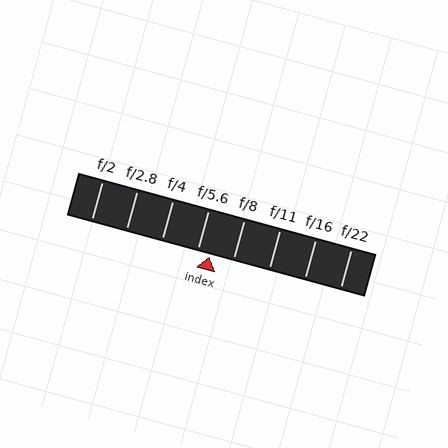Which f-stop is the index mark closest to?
The index mark is closest to f/5.6.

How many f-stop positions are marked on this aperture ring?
There are 8 f-stop positions marked.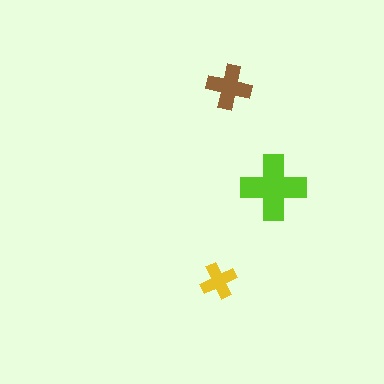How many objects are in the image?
There are 3 objects in the image.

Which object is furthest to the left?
The yellow cross is leftmost.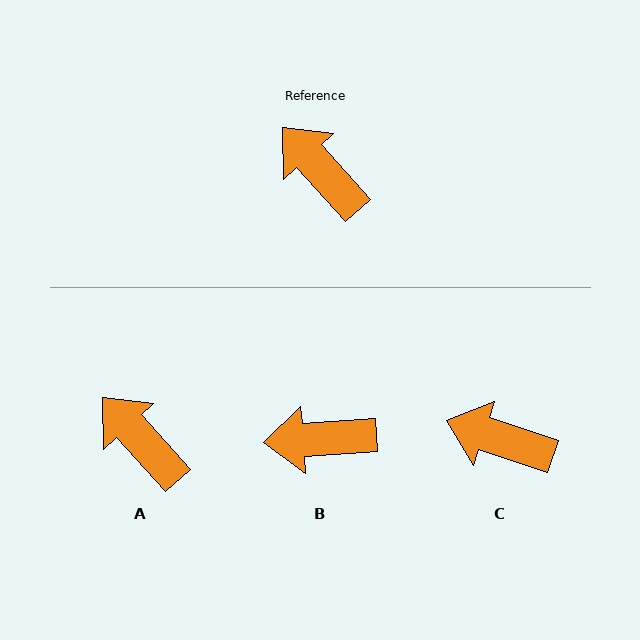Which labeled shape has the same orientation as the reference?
A.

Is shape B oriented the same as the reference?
No, it is off by about 52 degrees.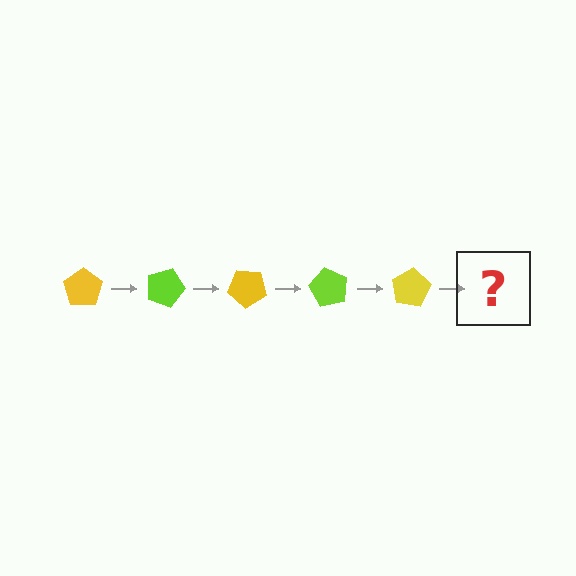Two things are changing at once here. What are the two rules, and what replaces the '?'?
The two rules are that it rotates 20 degrees each step and the color cycles through yellow and lime. The '?' should be a lime pentagon, rotated 100 degrees from the start.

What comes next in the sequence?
The next element should be a lime pentagon, rotated 100 degrees from the start.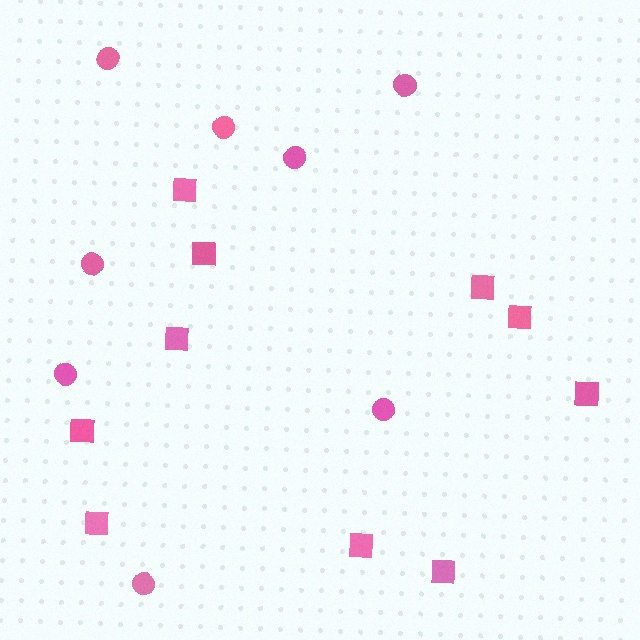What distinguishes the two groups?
There are 2 groups: one group of circles (8) and one group of squares (10).